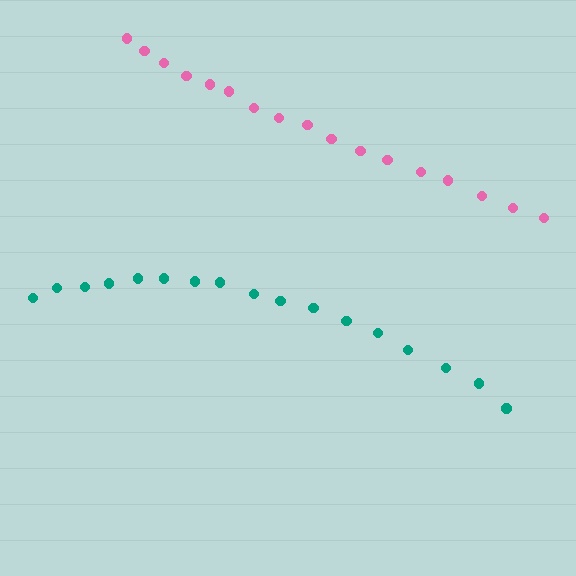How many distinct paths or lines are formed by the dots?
There are 2 distinct paths.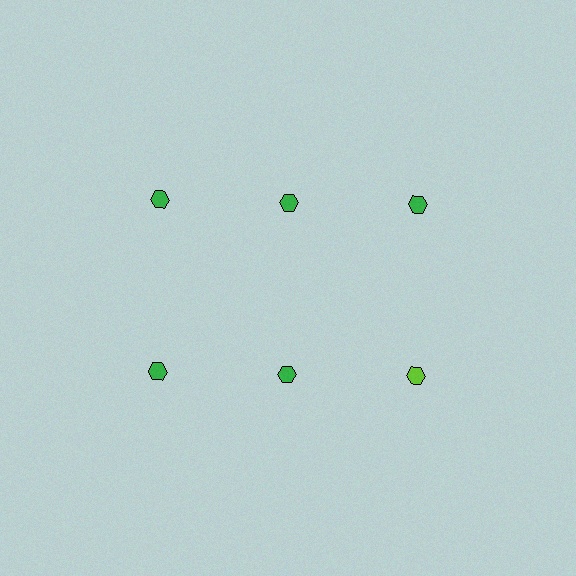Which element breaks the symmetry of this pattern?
The lime hexagon in the second row, center column breaks the symmetry. All other shapes are green hexagons.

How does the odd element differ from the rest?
It has a different color: lime instead of green.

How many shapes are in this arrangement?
There are 6 shapes arranged in a grid pattern.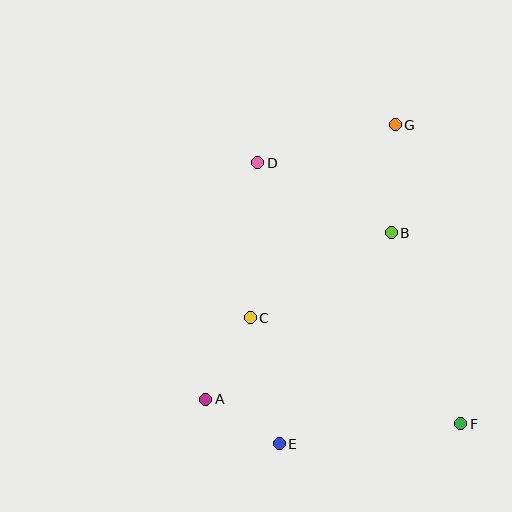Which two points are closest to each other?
Points A and E are closest to each other.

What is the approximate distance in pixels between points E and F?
The distance between E and F is approximately 183 pixels.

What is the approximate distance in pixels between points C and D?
The distance between C and D is approximately 155 pixels.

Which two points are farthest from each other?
Points E and G are farthest from each other.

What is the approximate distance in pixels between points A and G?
The distance between A and G is approximately 334 pixels.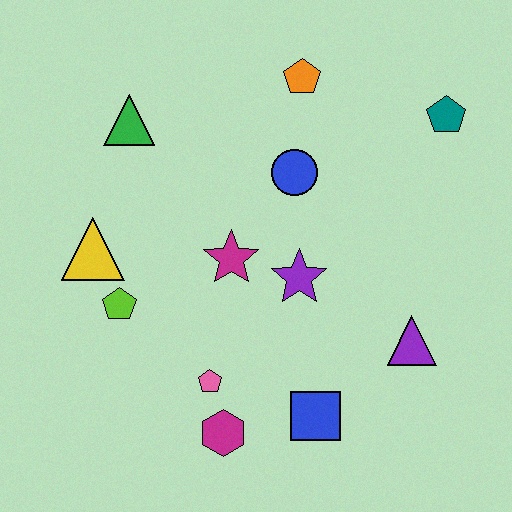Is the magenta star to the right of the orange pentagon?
No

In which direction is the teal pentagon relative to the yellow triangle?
The teal pentagon is to the right of the yellow triangle.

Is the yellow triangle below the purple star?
No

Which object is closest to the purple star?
The magenta star is closest to the purple star.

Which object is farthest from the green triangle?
The purple triangle is farthest from the green triangle.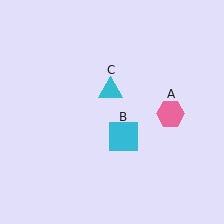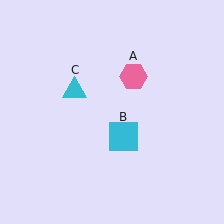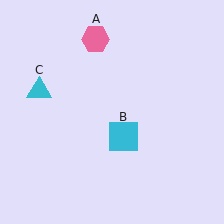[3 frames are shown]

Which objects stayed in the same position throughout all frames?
Cyan square (object B) remained stationary.